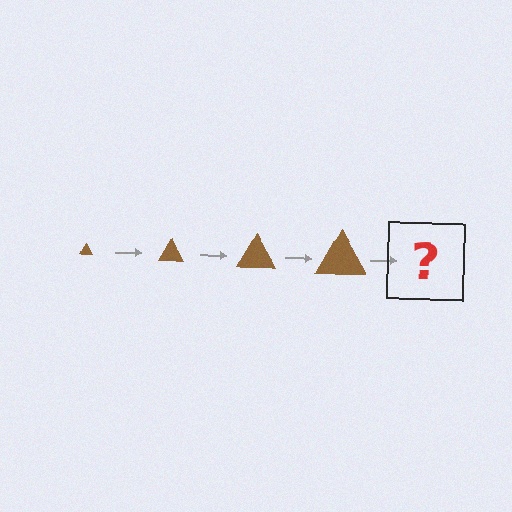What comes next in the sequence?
The next element should be a brown triangle, larger than the previous one.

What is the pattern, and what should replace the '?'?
The pattern is that the triangle gets progressively larger each step. The '?' should be a brown triangle, larger than the previous one.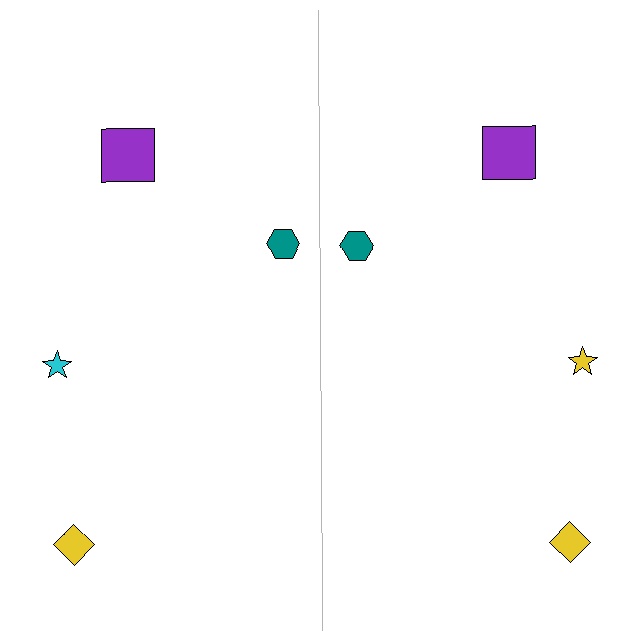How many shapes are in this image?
There are 8 shapes in this image.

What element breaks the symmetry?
The yellow star on the right side breaks the symmetry — its mirror counterpart is cyan.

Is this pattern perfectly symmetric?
No, the pattern is not perfectly symmetric. The yellow star on the right side breaks the symmetry — its mirror counterpart is cyan.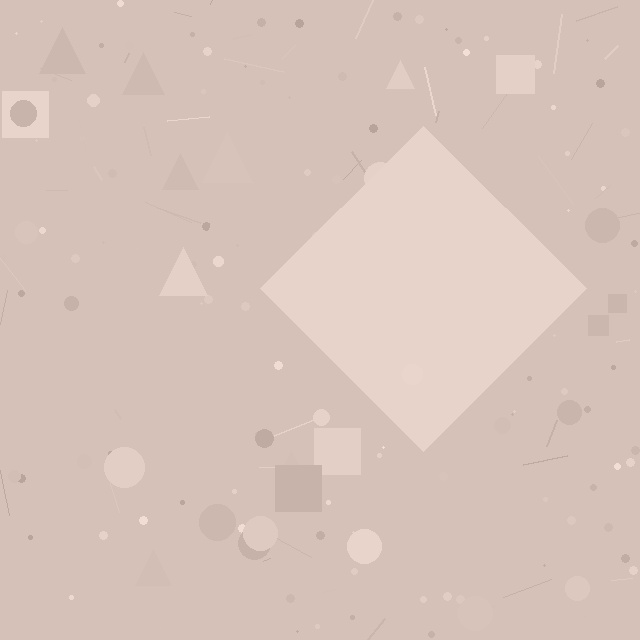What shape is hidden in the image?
A diamond is hidden in the image.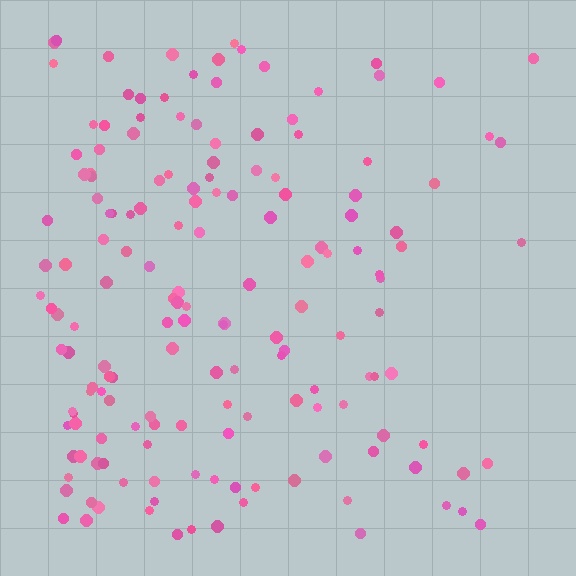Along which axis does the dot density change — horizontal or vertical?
Horizontal.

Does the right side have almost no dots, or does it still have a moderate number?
Still a moderate number, just noticeably fewer than the left.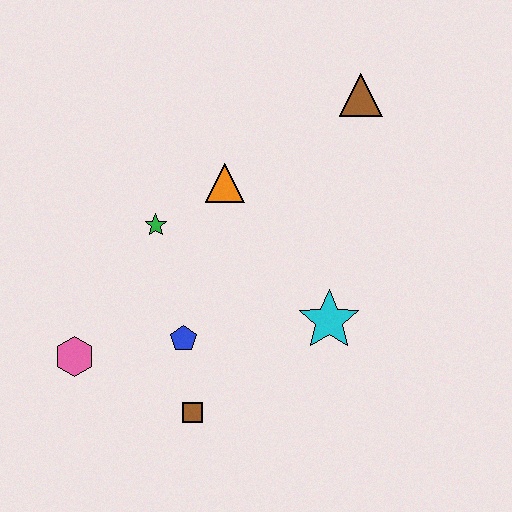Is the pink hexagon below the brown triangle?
Yes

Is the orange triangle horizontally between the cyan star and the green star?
Yes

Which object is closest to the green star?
The orange triangle is closest to the green star.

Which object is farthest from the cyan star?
The pink hexagon is farthest from the cyan star.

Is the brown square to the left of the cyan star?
Yes